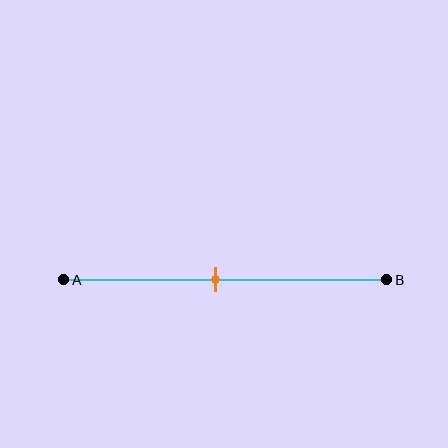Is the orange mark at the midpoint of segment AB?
Yes, the mark is approximately at the midpoint.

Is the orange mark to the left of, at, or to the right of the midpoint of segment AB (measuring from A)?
The orange mark is approximately at the midpoint of segment AB.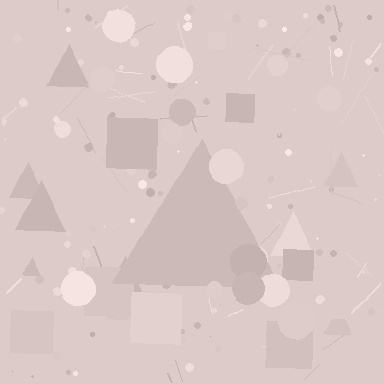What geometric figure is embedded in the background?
A triangle is embedded in the background.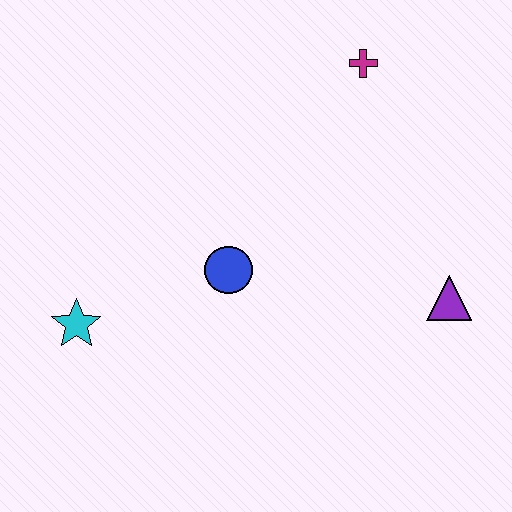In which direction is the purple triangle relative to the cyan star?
The purple triangle is to the right of the cyan star.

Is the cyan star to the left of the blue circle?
Yes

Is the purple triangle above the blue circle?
No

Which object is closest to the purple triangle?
The blue circle is closest to the purple triangle.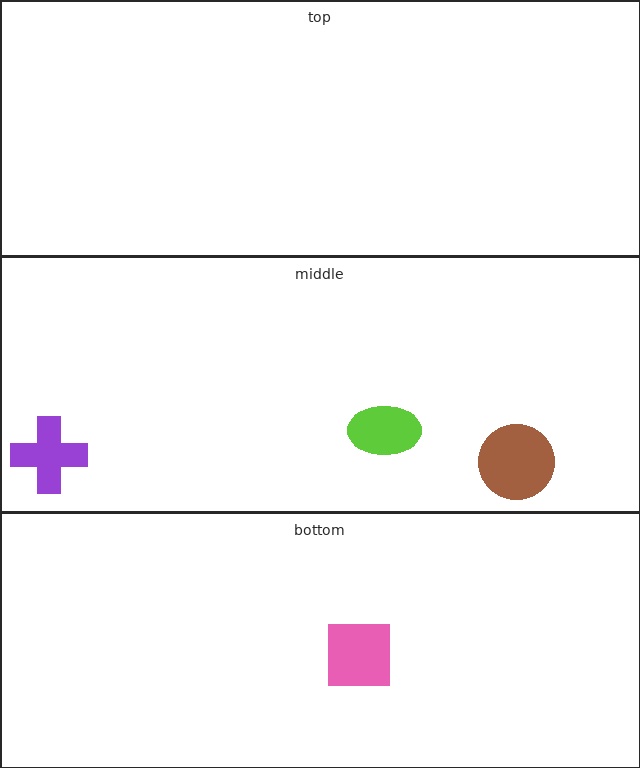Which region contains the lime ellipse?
The middle region.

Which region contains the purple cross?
The middle region.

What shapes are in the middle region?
The lime ellipse, the brown circle, the purple cross.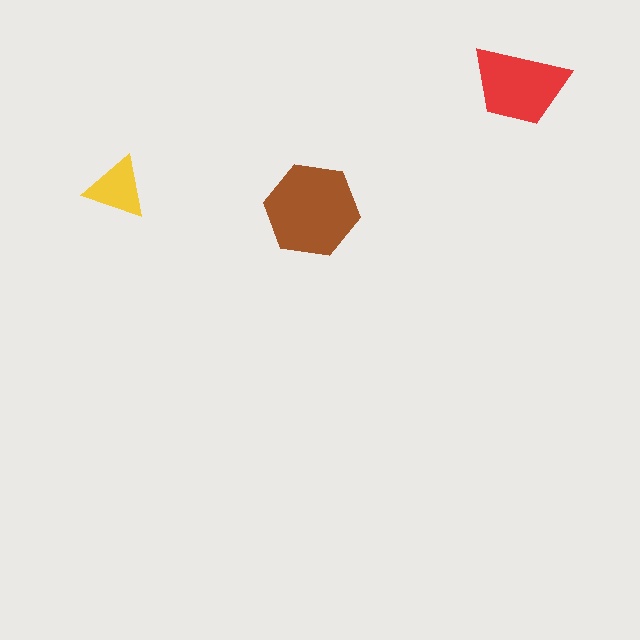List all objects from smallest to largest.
The yellow triangle, the red trapezoid, the brown hexagon.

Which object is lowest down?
The brown hexagon is bottommost.